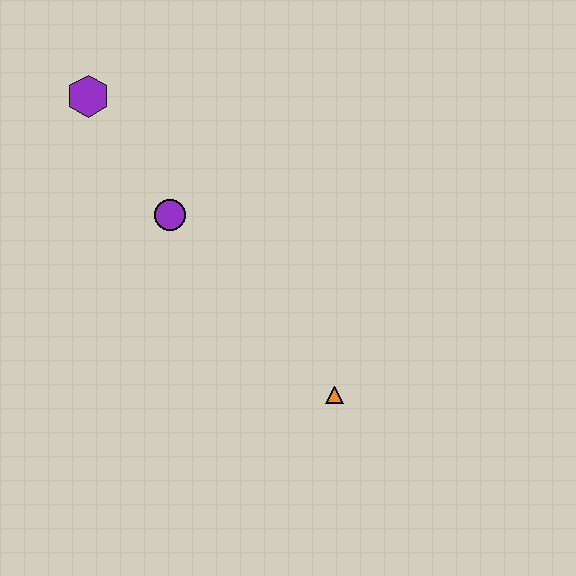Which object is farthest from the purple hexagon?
The orange triangle is farthest from the purple hexagon.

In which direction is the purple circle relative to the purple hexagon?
The purple circle is below the purple hexagon.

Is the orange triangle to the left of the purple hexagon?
No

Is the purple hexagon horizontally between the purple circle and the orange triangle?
No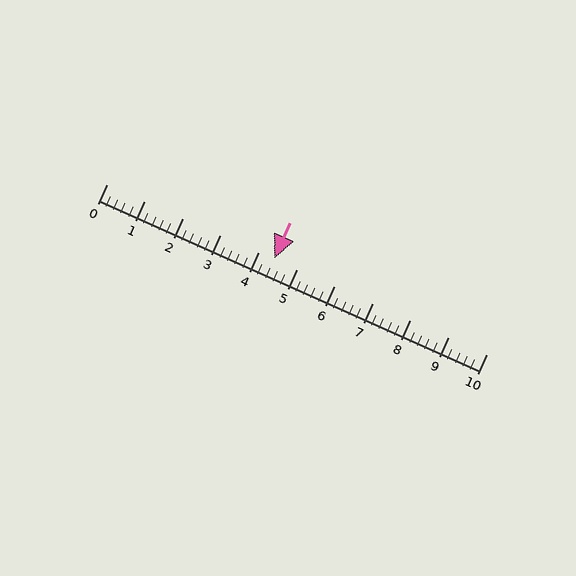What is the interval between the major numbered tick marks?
The major tick marks are spaced 1 units apart.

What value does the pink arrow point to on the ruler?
The pink arrow points to approximately 4.4.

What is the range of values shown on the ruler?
The ruler shows values from 0 to 10.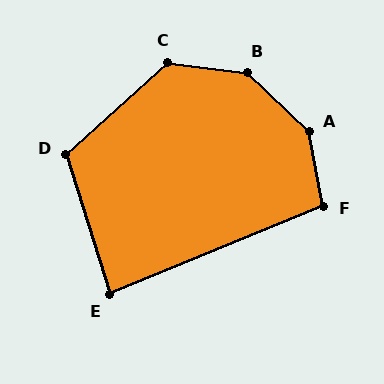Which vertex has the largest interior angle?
A, at approximately 144 degrees.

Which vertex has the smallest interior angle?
E, at approximately 85 degrees.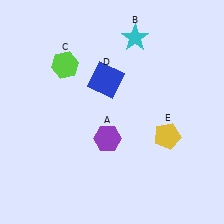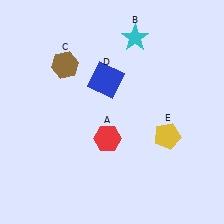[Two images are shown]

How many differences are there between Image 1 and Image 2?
There are 2 differences between the two images.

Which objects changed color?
A changed from purple to red. C changed from lime to brown.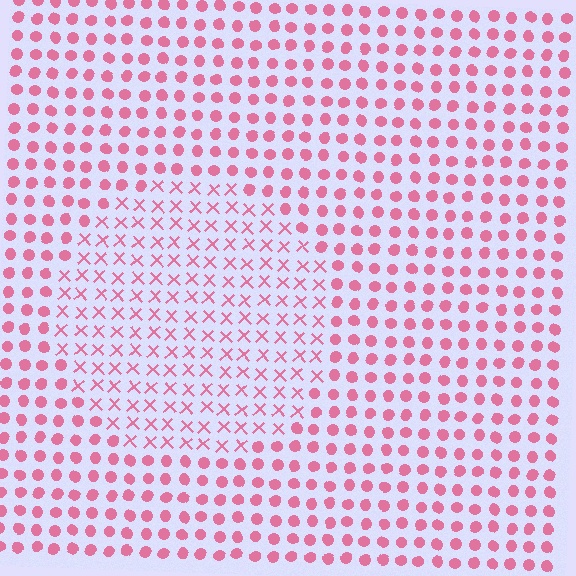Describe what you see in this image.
The image is filled with small pink elements arranged in a uniform grid. A circle-shaped region contains X marks, while the surrounding area contains circles. The boundary is defined purely by the change in element shape.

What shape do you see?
I see a circle.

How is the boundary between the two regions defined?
The boundary is defined by a change in element shape: X marks inside vs. circles outside. All elements share the same color and spacing.